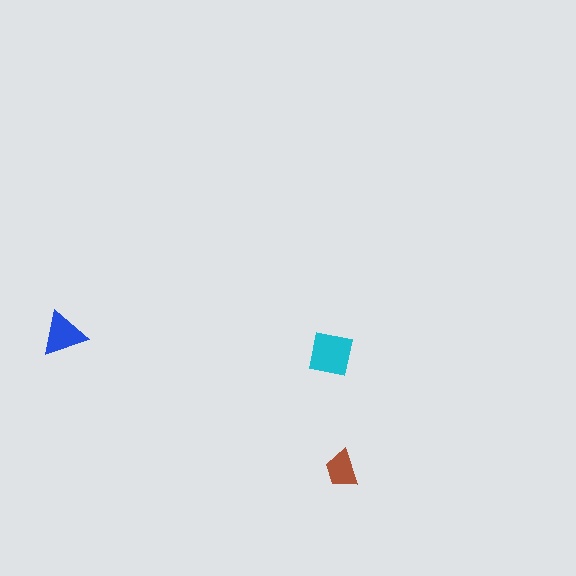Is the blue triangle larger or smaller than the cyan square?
Smaller.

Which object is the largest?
The cyan square.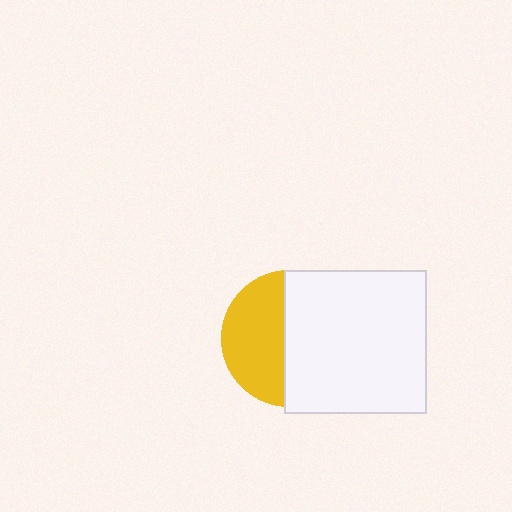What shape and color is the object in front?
The object in front is a white square.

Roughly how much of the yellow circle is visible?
A small part of it is visible (roughly 44%).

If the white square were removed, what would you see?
You would see the complete yellow circle.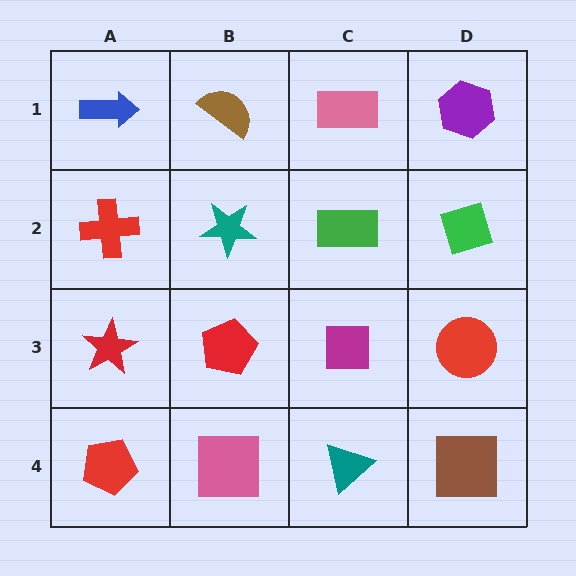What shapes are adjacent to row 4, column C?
A magenta square (row 3, column C), a pink square (row 4, column B), a brown square (row 4, column D).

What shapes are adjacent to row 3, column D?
A green diamond (row 2, column D), a brown square (row 4, column D), a magenta square (row 3, column C).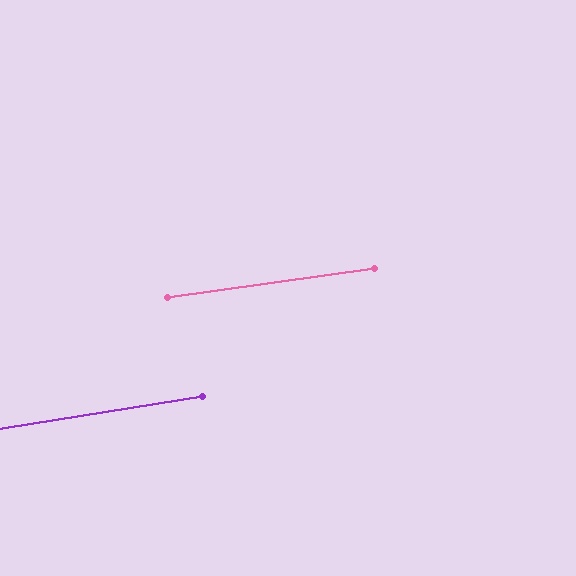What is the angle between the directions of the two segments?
Approximately 1 degree.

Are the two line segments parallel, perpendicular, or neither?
Parallel — their directions differ by only 1.0°.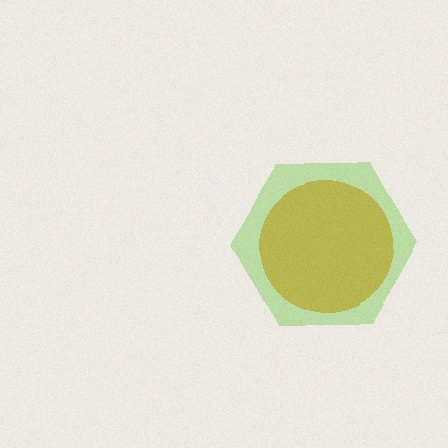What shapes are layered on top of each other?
The layered shapes are: an orange circle, a lime hexagon.